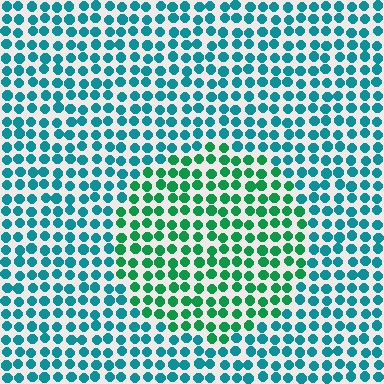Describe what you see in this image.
The image is filled with small teal elements in a uniform arrangement. A circle-shaped region is visible where the elements are tinted to a slightly different hue, forming a subtle color boundary.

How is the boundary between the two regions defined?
The boundary is defined purely by a slight shift in hue (about 37 degrees). Spacing, size, and orientation are identical on both sides.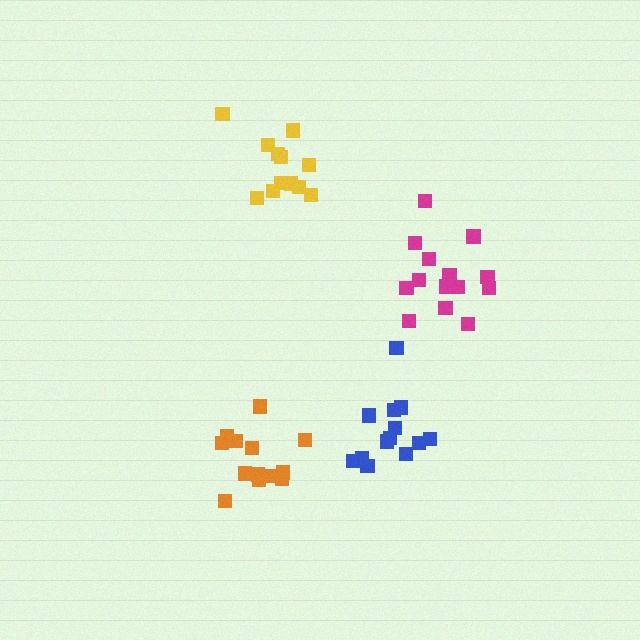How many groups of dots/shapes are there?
There are 4 groups.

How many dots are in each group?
Group 1: 13 dots, Group 2: 14 dots, Group 3: 13 dots, Group 4: 13 dots (53 total).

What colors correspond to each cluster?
The clusters are colored: blue, magenta, yellow, orange.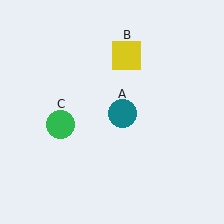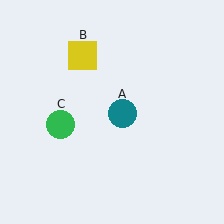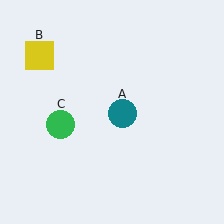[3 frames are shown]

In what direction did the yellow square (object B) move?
The yellow square (object B) moved left.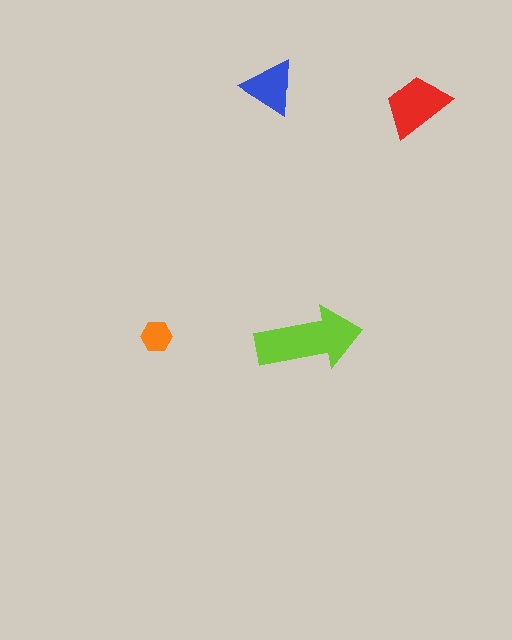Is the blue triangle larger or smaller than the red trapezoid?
Smaller.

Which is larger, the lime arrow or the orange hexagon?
The lime arrow.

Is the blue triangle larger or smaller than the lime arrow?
Smaller.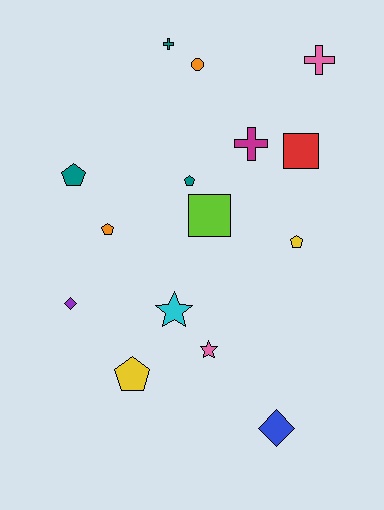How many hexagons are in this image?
There are no hexagons.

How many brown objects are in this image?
There are no brown objects.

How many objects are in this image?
There are 15 objects.